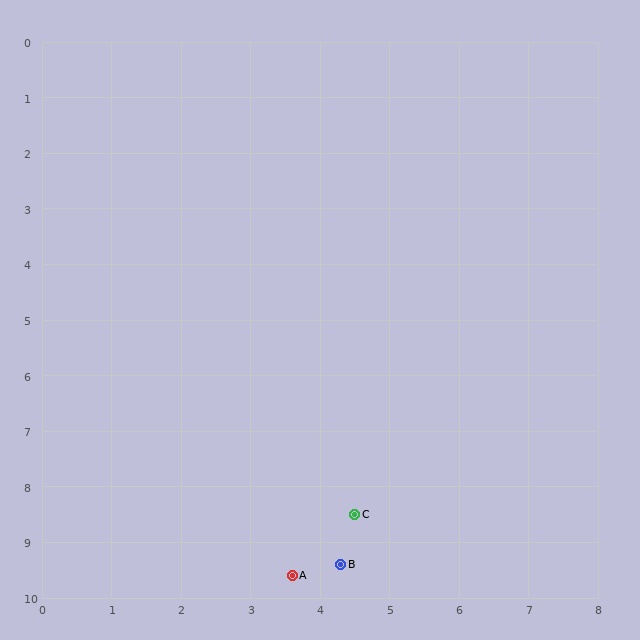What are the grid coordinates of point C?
Point C is at approximately (4.5, 8.5).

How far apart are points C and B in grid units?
Points C and B are about 0.9 grid units apart.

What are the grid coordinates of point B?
Point B is at approximately (4.3, 9.4).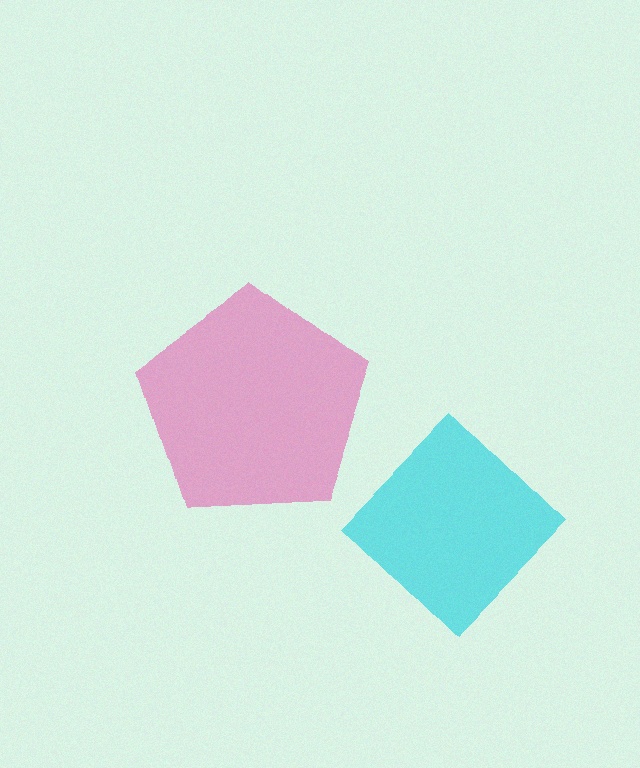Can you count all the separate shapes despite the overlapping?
Yes, there are 2 separate shapes.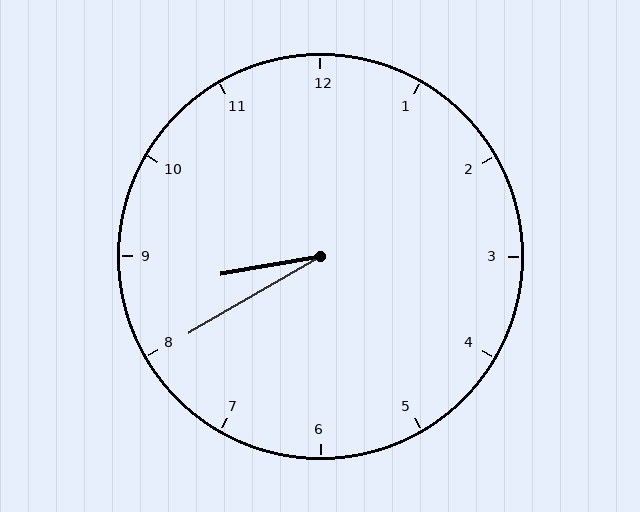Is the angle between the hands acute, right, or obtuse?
It is acute.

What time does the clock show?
8:40.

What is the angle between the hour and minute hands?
Approximately 20 degrees.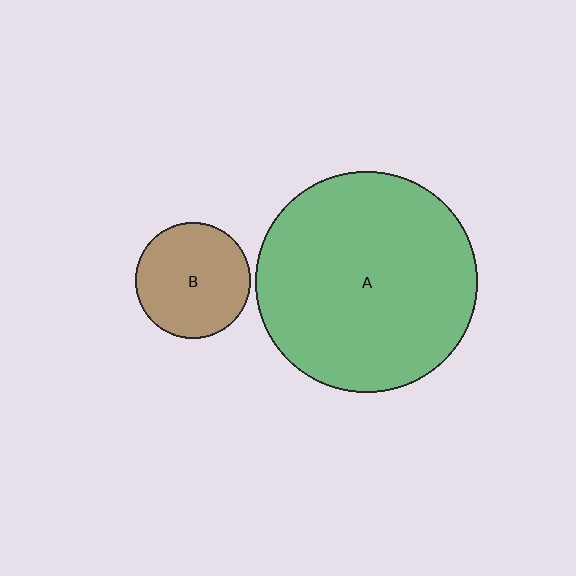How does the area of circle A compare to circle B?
Approximately 3.7 times.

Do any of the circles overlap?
No, none of the circles overlap.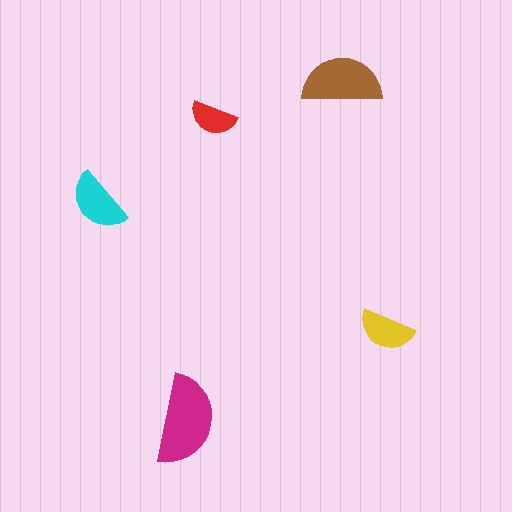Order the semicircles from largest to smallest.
the magenta one, the brown one, the cyan one, the yellow one, the red one.